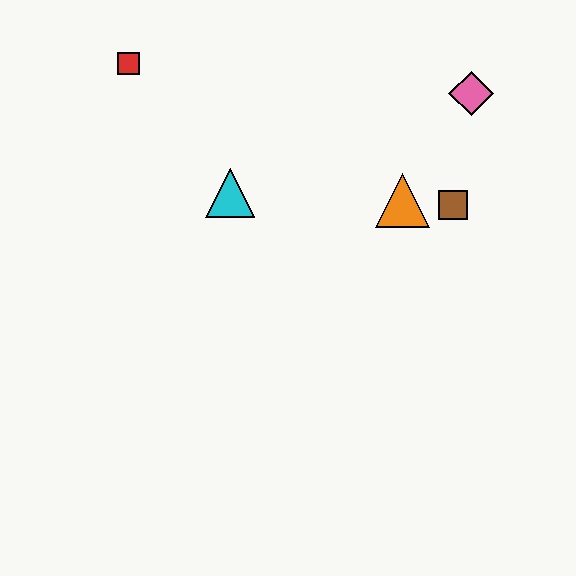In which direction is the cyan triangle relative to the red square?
The cyan triangle is below the red square.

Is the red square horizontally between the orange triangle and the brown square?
No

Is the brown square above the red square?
No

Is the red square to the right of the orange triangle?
No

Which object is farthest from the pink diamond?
The red square is farthest from the pink diamond.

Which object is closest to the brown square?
The orange triangle is closest to the brown square.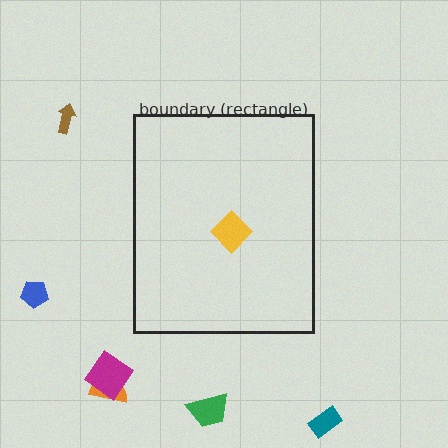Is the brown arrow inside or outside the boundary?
Outside.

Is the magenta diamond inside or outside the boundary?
Outside.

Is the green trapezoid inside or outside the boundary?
Outside.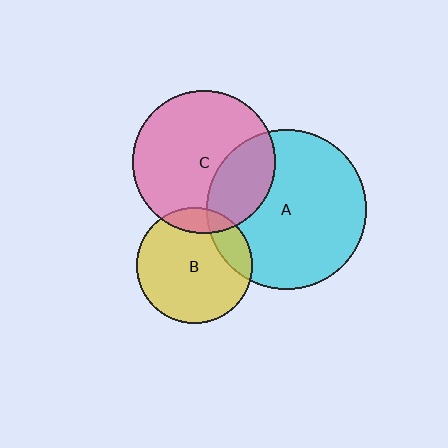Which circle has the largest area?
Circle A (cyan).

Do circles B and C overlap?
Yes.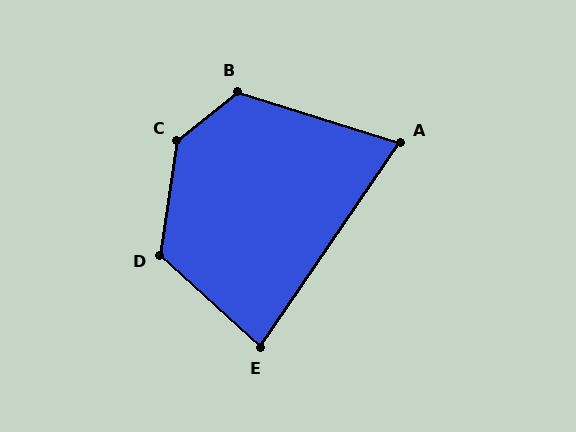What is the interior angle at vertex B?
Approximately 124 degrees (obtuse).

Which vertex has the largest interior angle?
C, at approximately 137 degrees.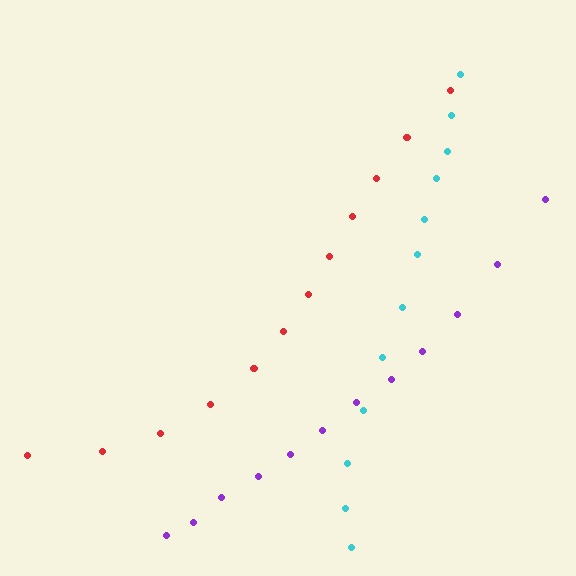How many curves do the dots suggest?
There are 3 distinct paths.